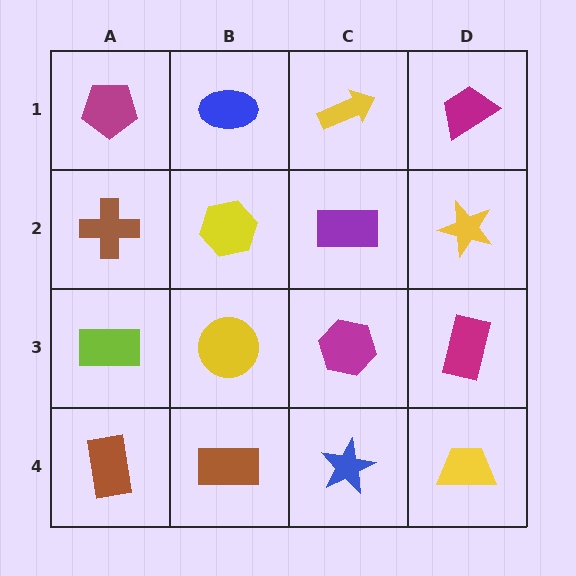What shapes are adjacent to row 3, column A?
A brown cross (row 2, column A), a brown rectangle (row 4, column A), a yellow circle (row 3, column B).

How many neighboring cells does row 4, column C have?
3.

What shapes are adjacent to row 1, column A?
A brown cross (row 2, column A), a blue ellipse (row 1, column B).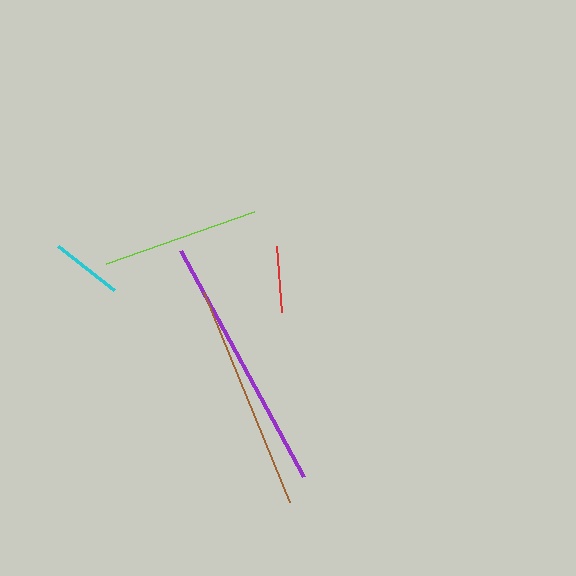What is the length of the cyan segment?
The cyan segment is approximately 71 pixels long.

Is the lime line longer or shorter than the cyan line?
The lime line is longer than the cyan line.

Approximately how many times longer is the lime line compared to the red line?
The lime line is approximately 2.3 times the length of the red line.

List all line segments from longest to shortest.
From longest to shortest: purple, brown, lime, cyan, red.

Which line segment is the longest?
The purple line is the longest at approximately 257 pixels.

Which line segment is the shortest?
The red line is the shortest at approximately 67 pixels.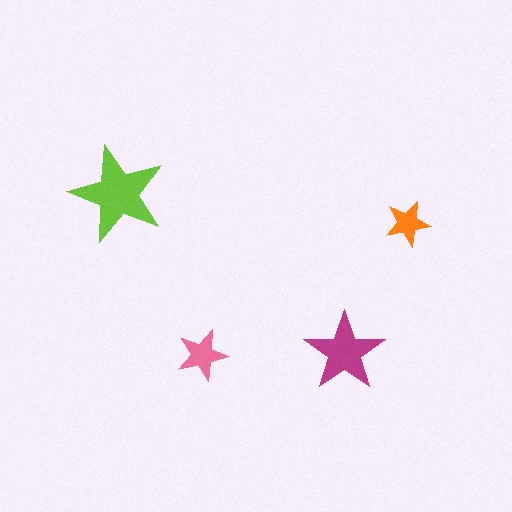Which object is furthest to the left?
The lime star is leftmost.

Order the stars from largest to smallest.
the lime one, the magenta one, the pink one, the orange one.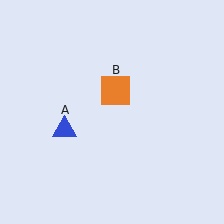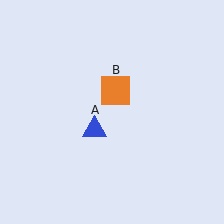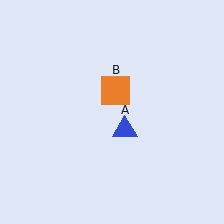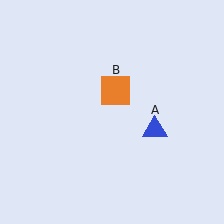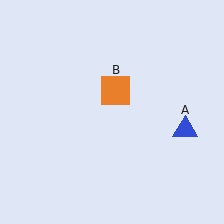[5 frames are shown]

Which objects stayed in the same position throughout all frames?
Orange square (object B) remained stationary.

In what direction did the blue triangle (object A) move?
The blue triangle (object A) moved right.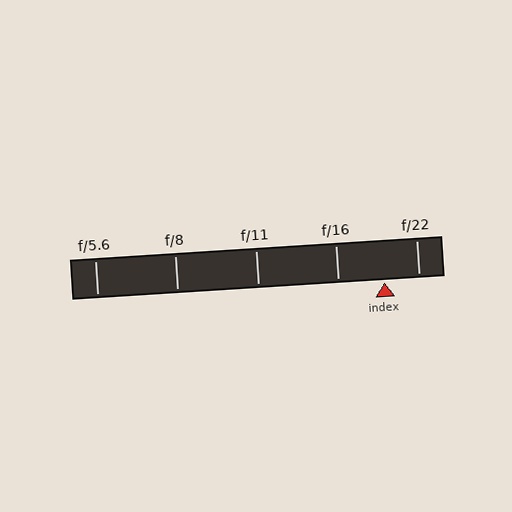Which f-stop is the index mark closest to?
The index mark is closest to f/22.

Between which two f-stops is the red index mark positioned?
The index mark is between f/16 and f/22.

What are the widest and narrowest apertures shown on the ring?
The widest aperture shown is f/5.6 and the narrowest is f/22.